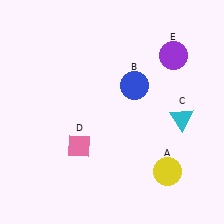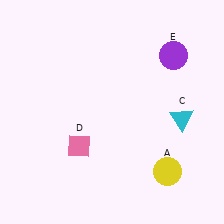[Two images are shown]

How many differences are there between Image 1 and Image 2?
There is 1 difference between the two images.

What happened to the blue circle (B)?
The blue circle (B) was removed in Image 2. It was in the top-right area of Image 1.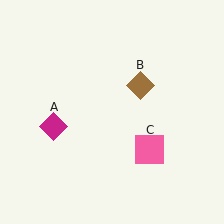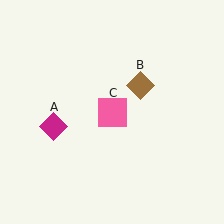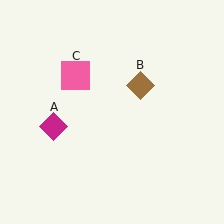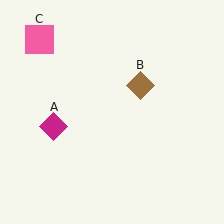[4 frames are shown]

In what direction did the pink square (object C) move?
The pink square (object C) moved up and to the left.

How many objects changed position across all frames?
1 object changed position: pink square (object C).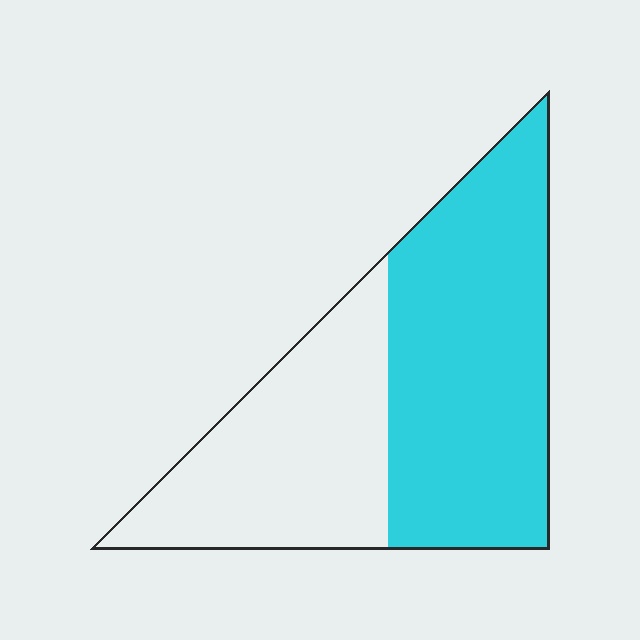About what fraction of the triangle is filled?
About three fifths (3/5).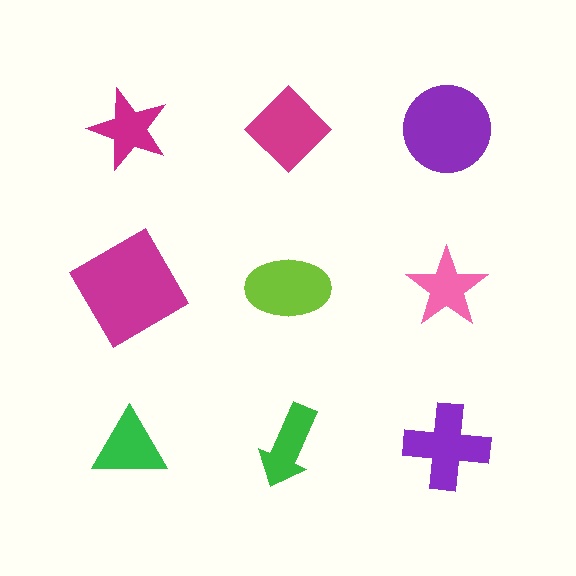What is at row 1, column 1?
A magenta star.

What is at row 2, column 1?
A magenta diamond.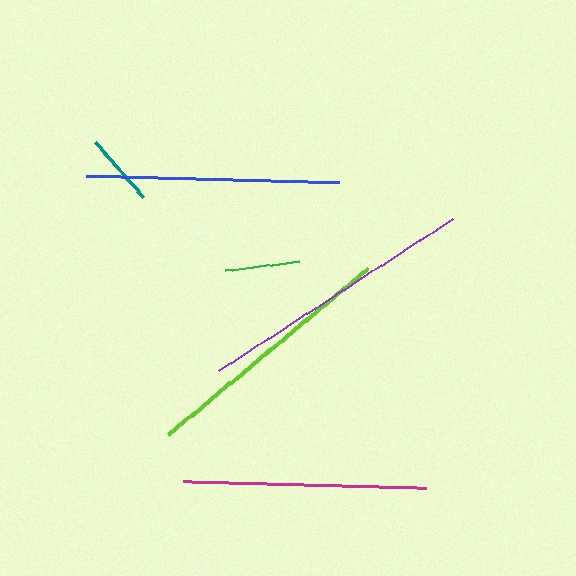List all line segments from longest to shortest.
From longest to shortest: purple, lime, blue, magenta, green, teal.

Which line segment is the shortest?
The teal line is the shortest at approximately 73 pixels.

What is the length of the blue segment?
The blue segment is approximately 253 pixels long.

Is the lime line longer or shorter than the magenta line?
The lime line is longer than the magenta line.